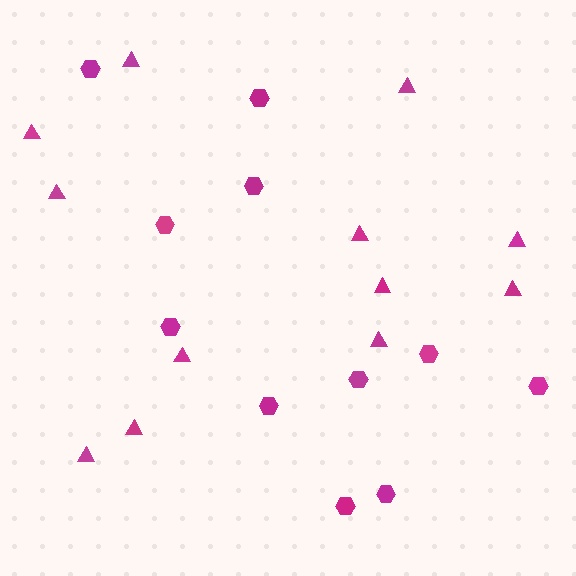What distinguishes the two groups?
There are 2 groups: one group of triangles (12) and one group of hexagons (11).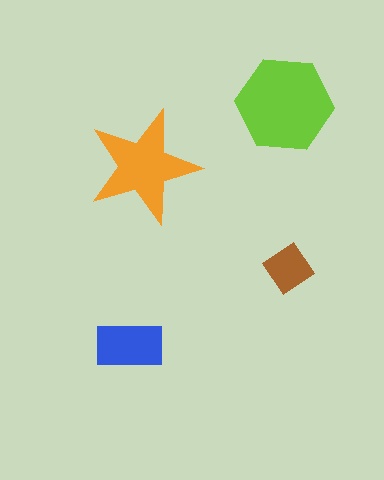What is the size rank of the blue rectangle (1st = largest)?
3rd.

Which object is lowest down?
The blue rectangle is bottommost.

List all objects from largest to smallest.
The lime hexagon, the orange star, the blue rectangle, the brown diamond.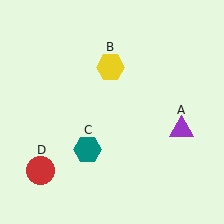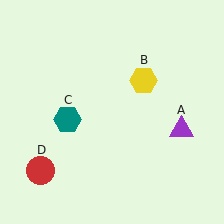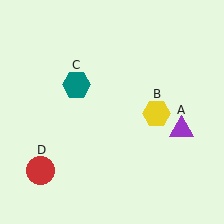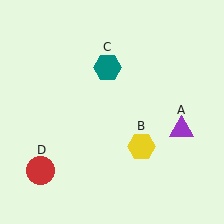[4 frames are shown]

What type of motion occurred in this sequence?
The yellow hexagon (object B), teal hexagon (object C) rotated clockwise around the center of the scene.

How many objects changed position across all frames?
2 objects changed position: yellow hexagon (object B), teal hexagon (object C).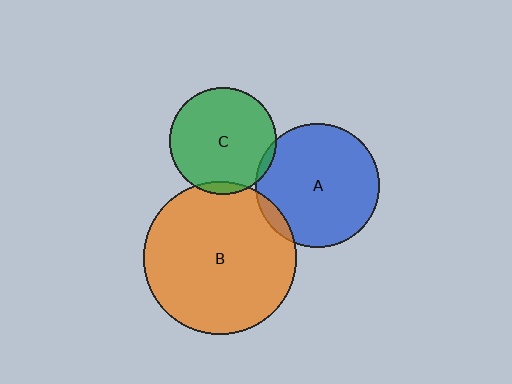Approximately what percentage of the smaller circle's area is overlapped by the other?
Approximately 5%.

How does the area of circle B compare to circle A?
Approximately 1.5 times.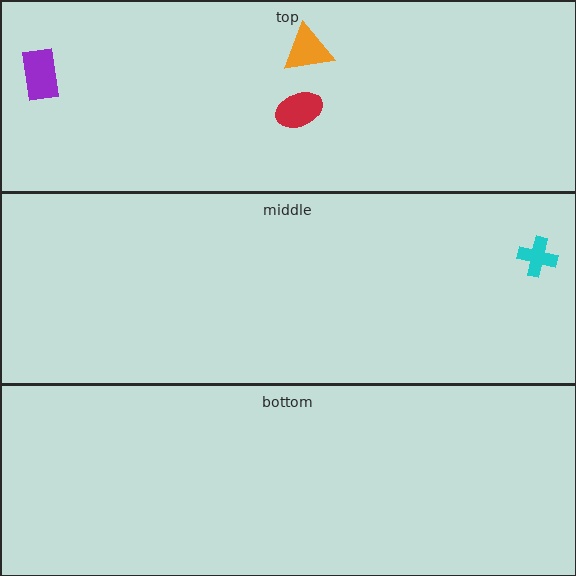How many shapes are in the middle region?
1.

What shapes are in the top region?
The purple rectangle, the orange triangle, the red ellipse.